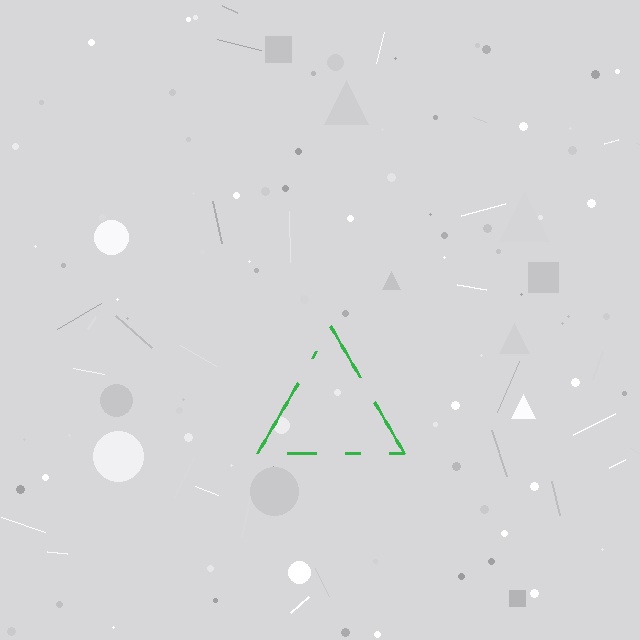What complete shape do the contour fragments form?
The contour fragments form a triangle.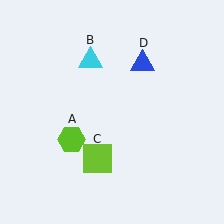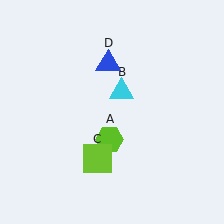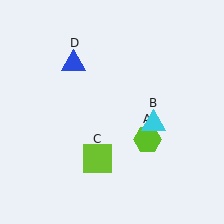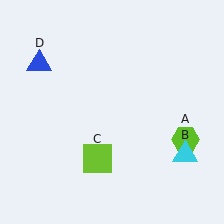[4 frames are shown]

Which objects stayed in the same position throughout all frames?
Lime square (object C) remained stationary.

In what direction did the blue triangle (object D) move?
The blue triangle (object D) moved left.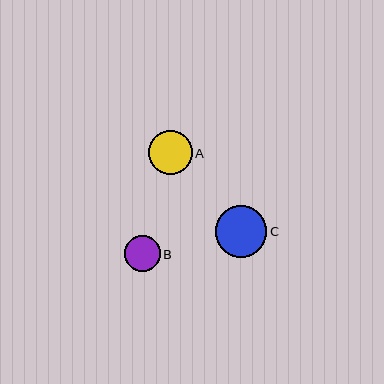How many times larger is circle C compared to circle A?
Circle C is approximately 1.2 times the size of circle A.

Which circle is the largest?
Circle C is the largest with a size of approximately 51 pixels.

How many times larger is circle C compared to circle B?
Circle C is approximately 1.4 times the size of circle B.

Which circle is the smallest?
Circle B is the smallest with a size of approximately 36 pixels.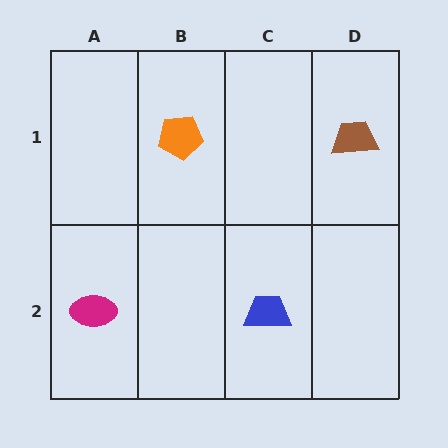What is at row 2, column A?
A magenta ellipse.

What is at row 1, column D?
A brown trapezoid.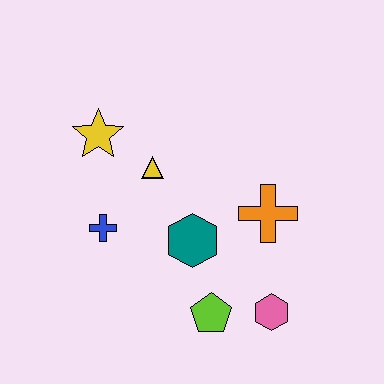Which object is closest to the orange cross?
The teal hexagon is closest to the orange cross.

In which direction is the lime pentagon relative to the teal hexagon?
The lime pentagon is below the teal hexagon.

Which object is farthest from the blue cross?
The pink hexagon is farthest from the blue cross.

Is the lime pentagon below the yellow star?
Yes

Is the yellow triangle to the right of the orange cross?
No